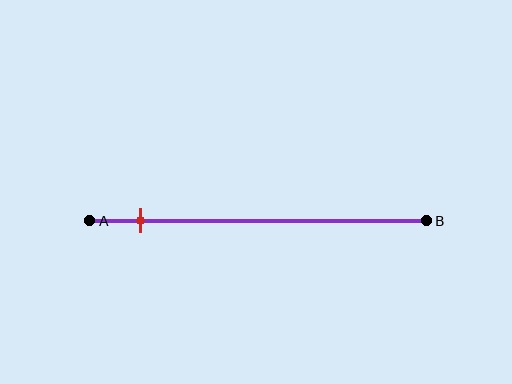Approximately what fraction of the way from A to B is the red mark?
The red mark is approximately 15% of the way from A to B.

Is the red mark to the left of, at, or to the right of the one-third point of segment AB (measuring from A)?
The red mark is to the left of the one-third point of segment AB.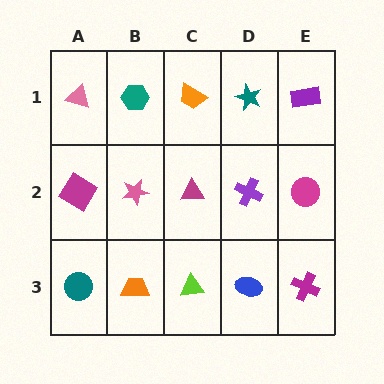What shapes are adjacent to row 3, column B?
A pink star (row 2, column B), a teal circle (row 3, column A), a lime triangle (row 3, column C).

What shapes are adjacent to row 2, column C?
An orange trapezoid (row 1, column C), a lime triangle (row 3, column C), a pink star (row 2, column B), a purple cross (row 2, column D).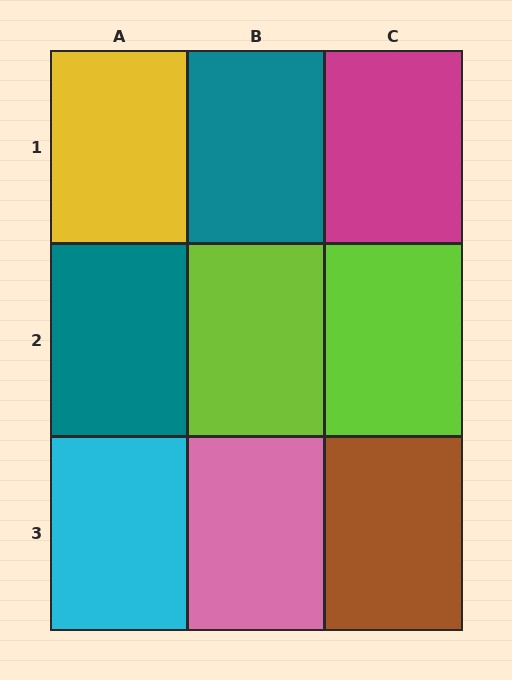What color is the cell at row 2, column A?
Teal.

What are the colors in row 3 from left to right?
Cyan, pink, brown.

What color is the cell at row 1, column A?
Yellow.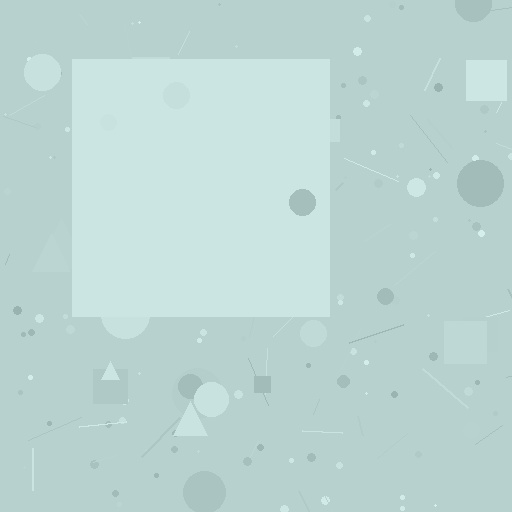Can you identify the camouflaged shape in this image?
The camouflaged shape is a square.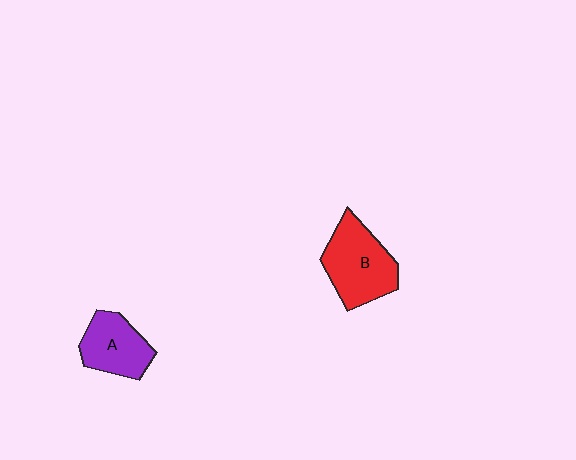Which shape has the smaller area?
Shape A (purple).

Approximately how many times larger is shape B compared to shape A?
Approximately 1.3 times.